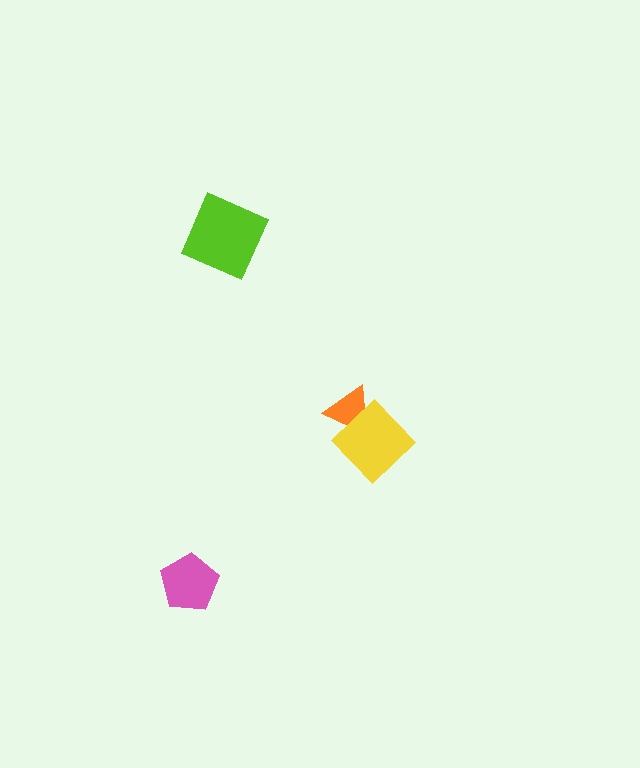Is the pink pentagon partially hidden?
No, no other shape covers it.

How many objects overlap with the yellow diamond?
1 object overlaps with the yellow diamond.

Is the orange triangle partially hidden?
Yes, it is partially covered by another shape.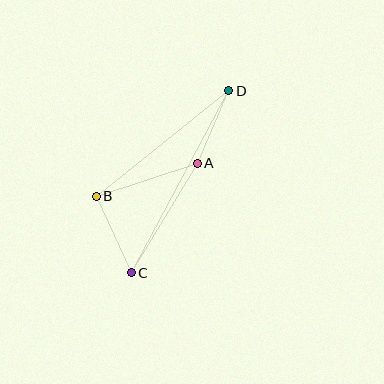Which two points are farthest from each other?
Points C and D are farthest from each other.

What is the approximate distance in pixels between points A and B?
The distance between A and B is approximately 106 pixels.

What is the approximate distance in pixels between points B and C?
The distance between B and C is approximately 84 pixels.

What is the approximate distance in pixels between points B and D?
The distance between B and D is approximately 169 pixels.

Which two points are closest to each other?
Points A and D are closest to each other.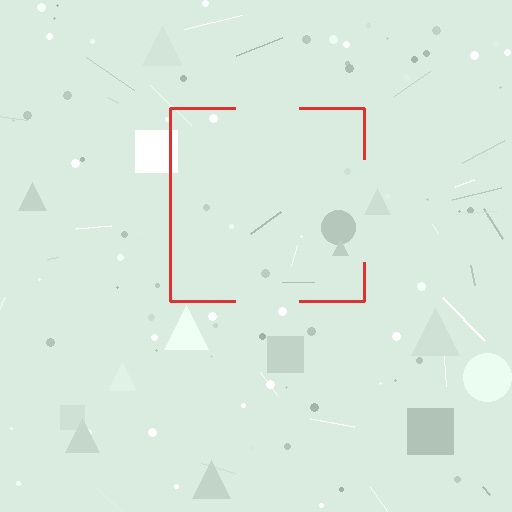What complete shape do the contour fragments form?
The contour fragments form a square.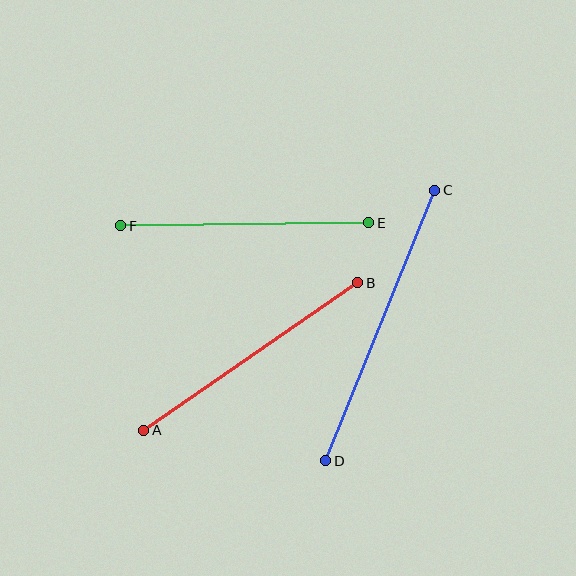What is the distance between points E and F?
The distance is approximately 248 pixels.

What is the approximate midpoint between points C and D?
The midpoint is at approximately (380, 326) pixels.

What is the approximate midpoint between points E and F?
The midpoint is at approximately (245, 224) pixels.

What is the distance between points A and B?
The distance is approximately 259 pixels.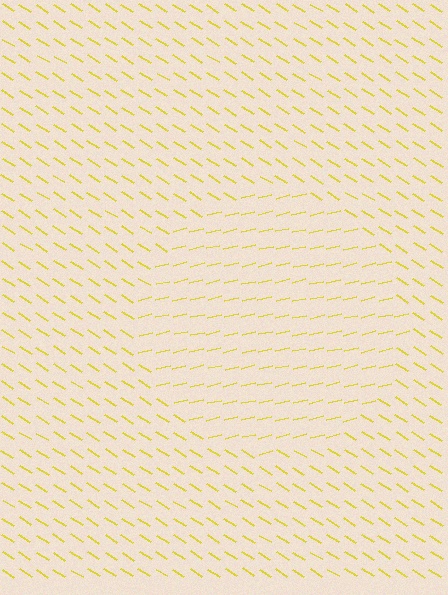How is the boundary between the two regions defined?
The boundary is defined purely by a change in line orientation (approximately 45 degrees difference). All lines are the same color and thickness.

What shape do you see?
I see a circle.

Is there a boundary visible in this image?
Yes, there is a texture boundary formed by a change in line orientation.